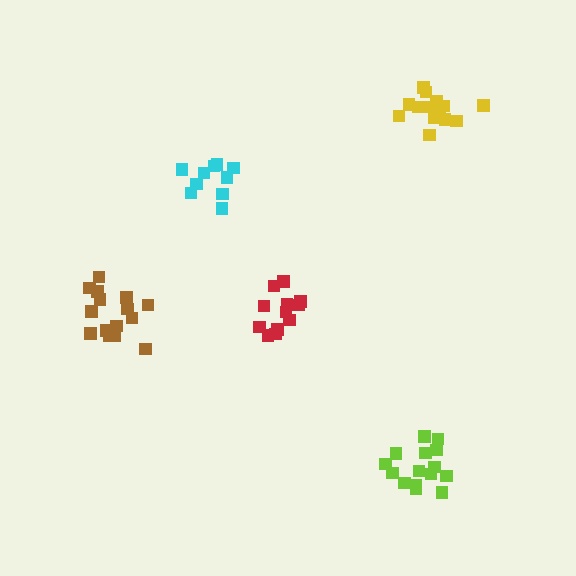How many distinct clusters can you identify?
There are 5 distinct clusters.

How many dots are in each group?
Group 1: 10 dots, Group 2: 15 dots, Group 3: 12 dots, Group 4: 14 dots, Group 5: 15 dots (66 total).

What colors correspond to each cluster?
The clusters are colored: cyan, lime, red, yellow, brown.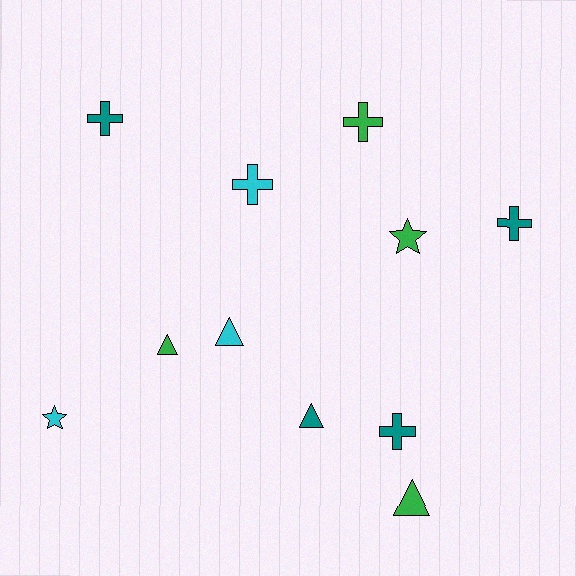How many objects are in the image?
There are 11 objects.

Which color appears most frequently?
Green, with 4 objects.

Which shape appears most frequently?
Cross, with 5 objects.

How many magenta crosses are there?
There are no magenta crosses.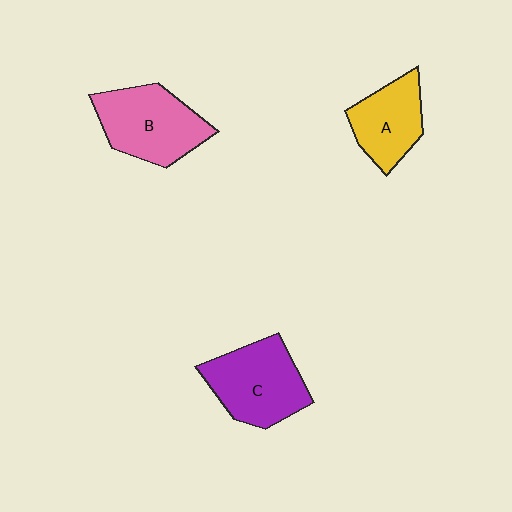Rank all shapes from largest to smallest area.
From largest to smallest: B (pink), C (purple), A (yellow).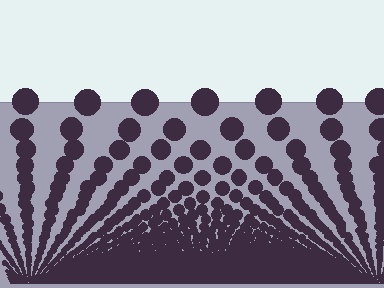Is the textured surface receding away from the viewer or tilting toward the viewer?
The surface appears to tilt toward the viewer. Texture elements get larger and sparser toward the top.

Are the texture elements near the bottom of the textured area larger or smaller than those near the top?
Smaller. The gradient is inverted — elements near the bottom are smaller and denser.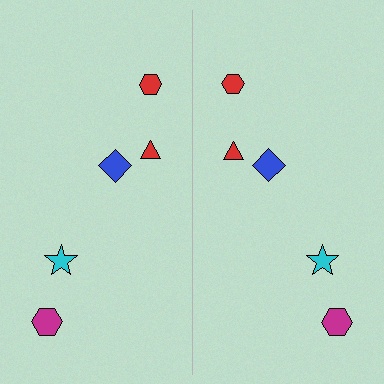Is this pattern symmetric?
Yes, this pattern has bilateral (reflection) symmetry.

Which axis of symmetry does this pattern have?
The pattern has a vertical axis of symmetry running through the center of the image.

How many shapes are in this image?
There are 10 shapes in this image.